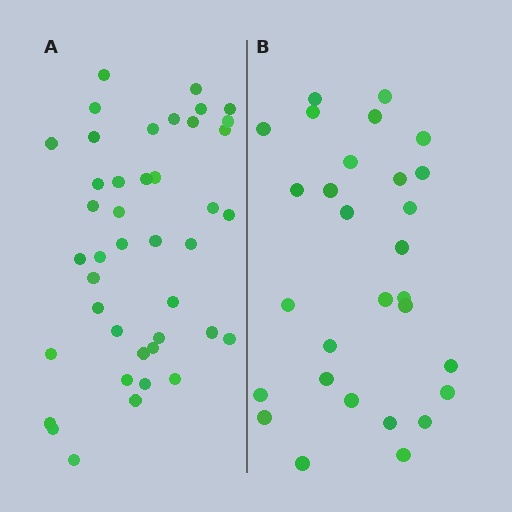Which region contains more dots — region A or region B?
Region A (the left region) has more dots.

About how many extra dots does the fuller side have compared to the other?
Region A has approximately 15 more dots than region B.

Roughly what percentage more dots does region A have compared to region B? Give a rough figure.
About 45% more.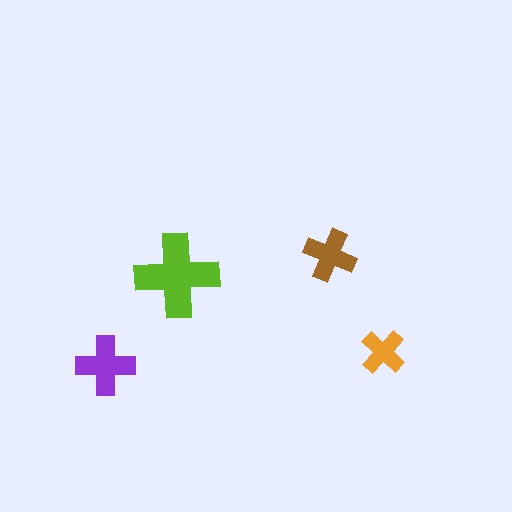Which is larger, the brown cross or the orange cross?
The brown one.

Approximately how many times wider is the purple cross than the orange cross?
About 1.5 times wider.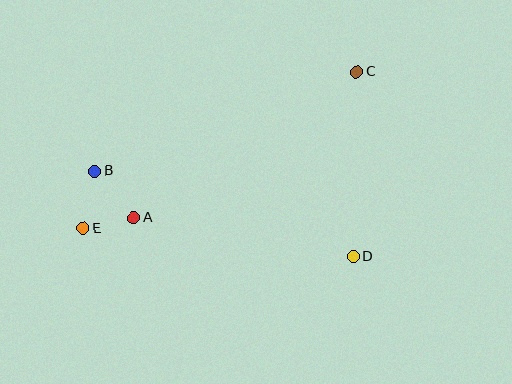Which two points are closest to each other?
Points A and E are closest to each other.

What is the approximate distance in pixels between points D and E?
The distance between D and E is approximately 271 pixels.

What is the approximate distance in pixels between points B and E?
The distance between B and E is approximately 59 pixels.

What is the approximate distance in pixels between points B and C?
The distance between B and C is approximately 280 pixels.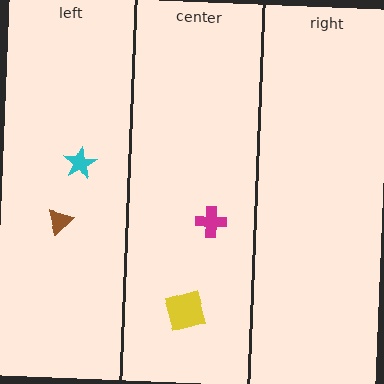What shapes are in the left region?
The brown triangle, the cyan star.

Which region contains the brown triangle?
The left region.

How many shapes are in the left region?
2.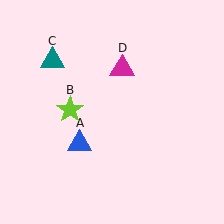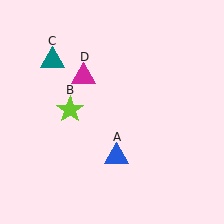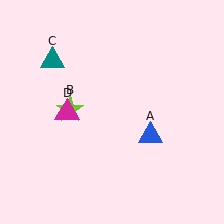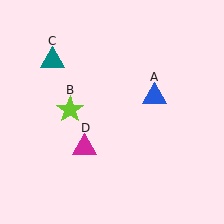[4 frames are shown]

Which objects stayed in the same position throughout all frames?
Lime star (object B) and teal triangle (object C) remained stationary.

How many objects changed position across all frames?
2 objects changed position: blue triangle (object A), magenta triangle (object D).